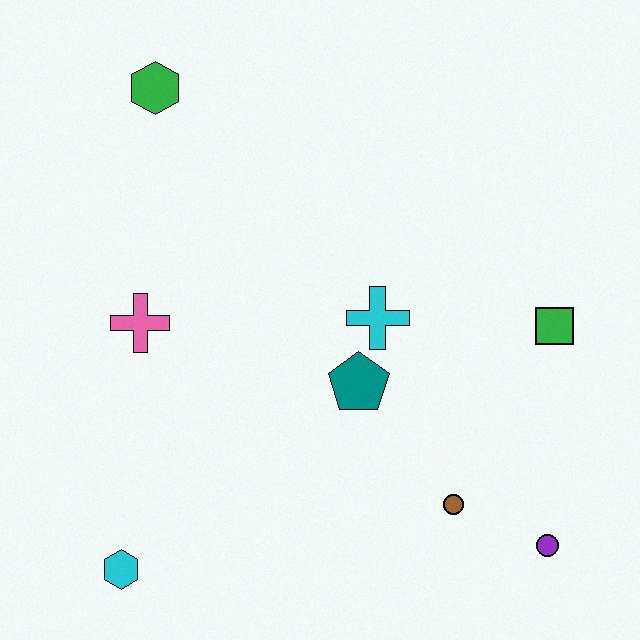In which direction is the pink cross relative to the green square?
The pink cross is to the left of the green square.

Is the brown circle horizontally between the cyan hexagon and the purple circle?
Yes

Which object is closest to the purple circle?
The brown circle is closest to the purple circle.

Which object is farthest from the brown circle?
The green hexagon is farthest from the brown circle.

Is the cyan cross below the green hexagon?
Yes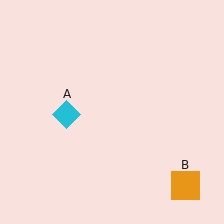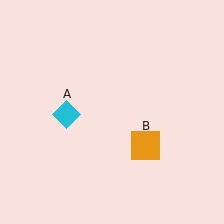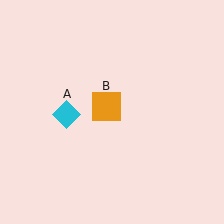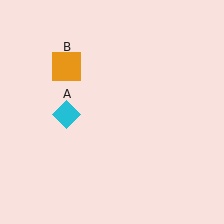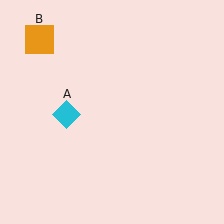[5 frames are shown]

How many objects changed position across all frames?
1 object changed position: orange square (object B).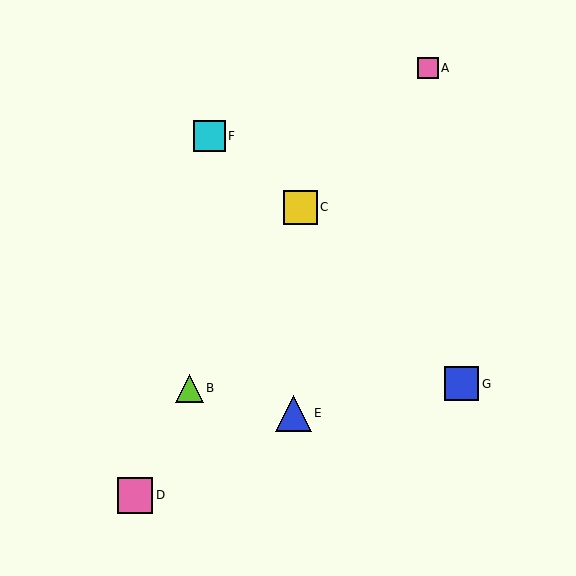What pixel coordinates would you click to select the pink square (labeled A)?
Click at (428, 68) to select the pink square A.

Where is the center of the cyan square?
The center of the cyan square is at (209, 136).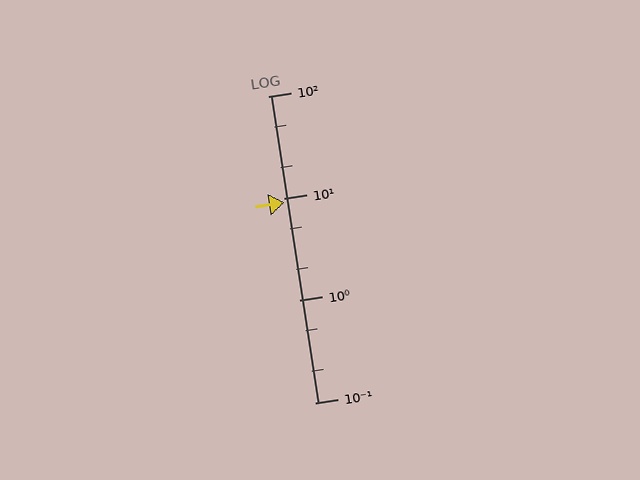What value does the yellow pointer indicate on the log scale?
The pointer indicates approximately 9.2.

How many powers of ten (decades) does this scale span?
The scale spans 3 decades, from 0.1 to 100.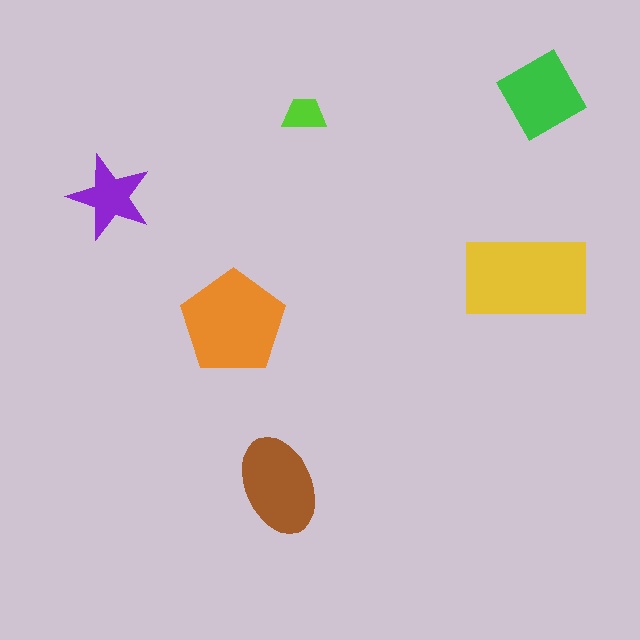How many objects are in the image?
There are 6 objects in the image.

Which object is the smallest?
The lime trapezoid.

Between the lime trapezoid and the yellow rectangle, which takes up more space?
The yellow rectangle.